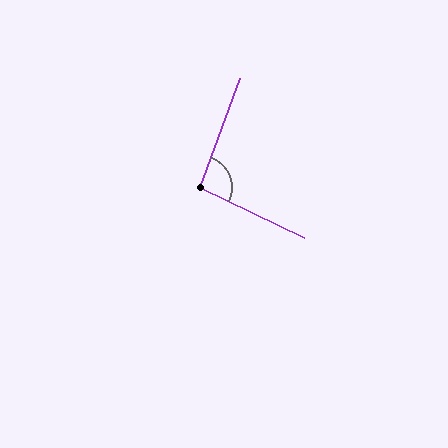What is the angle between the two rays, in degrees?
Approximately 96 degrees.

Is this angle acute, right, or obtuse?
It is obtuse.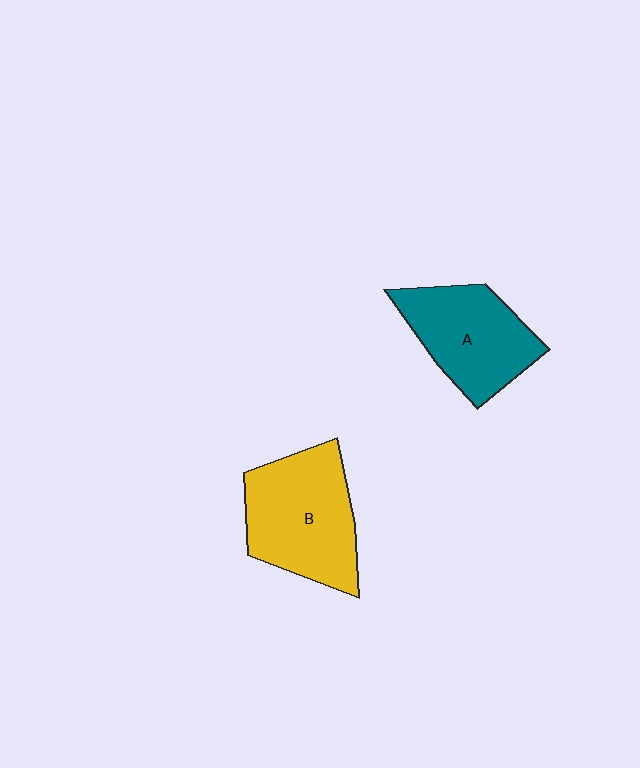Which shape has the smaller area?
Shape A (teal).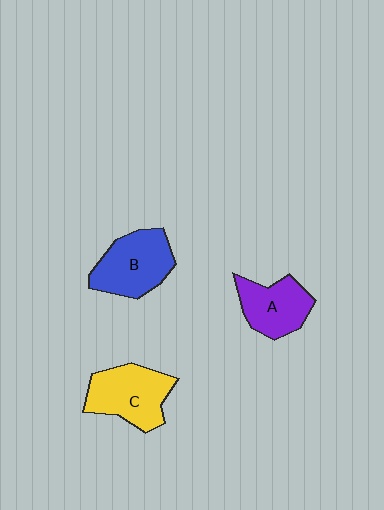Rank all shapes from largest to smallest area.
From largest to smallest: C (yellow), B (blue), A (purple).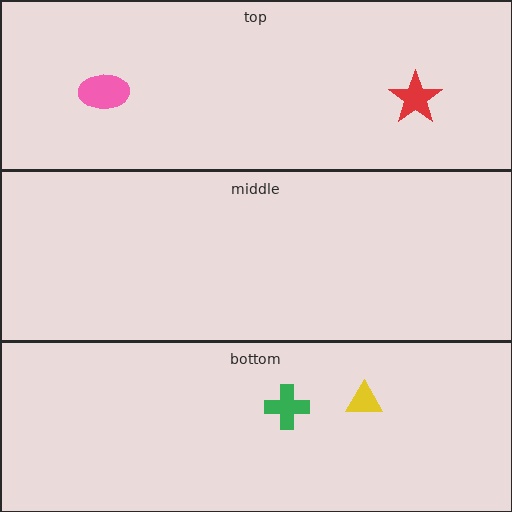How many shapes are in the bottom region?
2.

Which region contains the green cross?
The bottom region.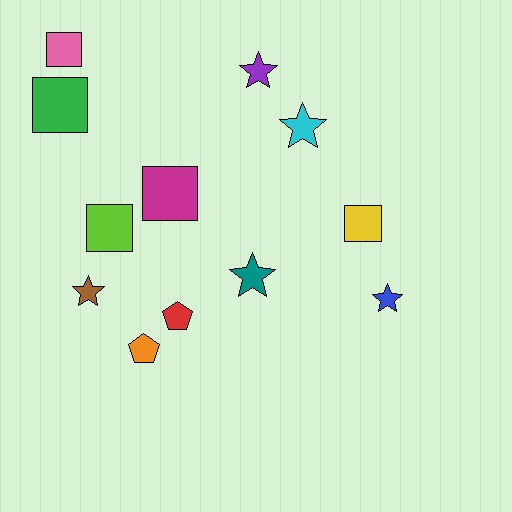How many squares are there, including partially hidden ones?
There are 5 squares.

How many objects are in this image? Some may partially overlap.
There are 12 objects.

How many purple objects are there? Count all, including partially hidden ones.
There is 1 purple object.